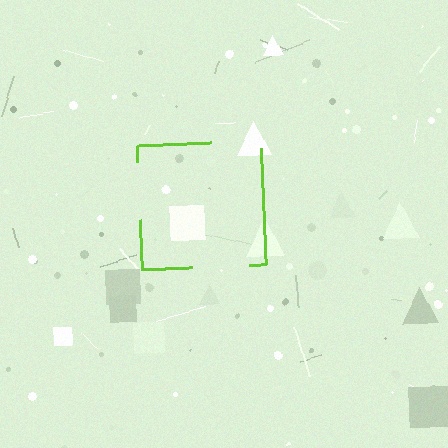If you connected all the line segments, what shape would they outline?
They would outline a square.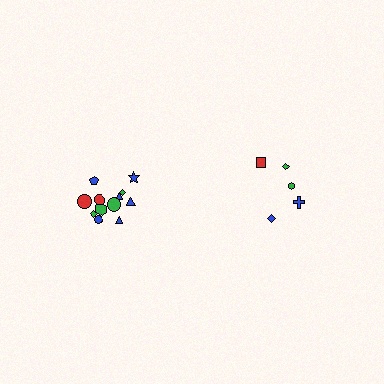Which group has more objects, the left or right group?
The left group.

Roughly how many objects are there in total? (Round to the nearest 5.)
Roughly 15 objects in total.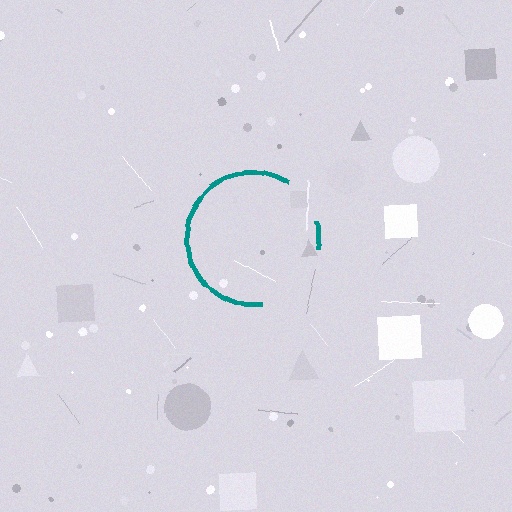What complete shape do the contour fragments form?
The contour fragments form a circle.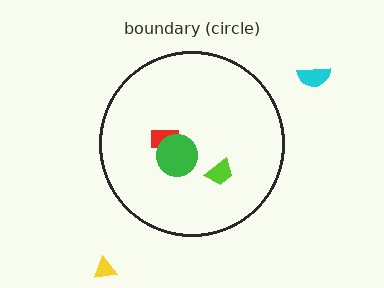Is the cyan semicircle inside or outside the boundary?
Outside.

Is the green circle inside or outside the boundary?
Inside.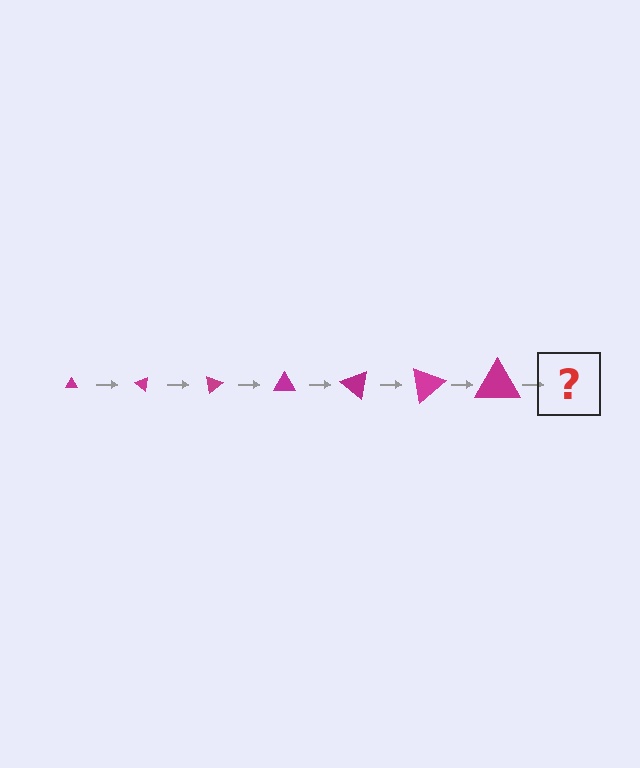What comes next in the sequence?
The next element should be a triangle, larger than the previous one and rotated 280 degrees from the start.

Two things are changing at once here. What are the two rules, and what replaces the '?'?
The two rules are that the triangle grows larger each step and it rotates 40 degrees each step. The '?' should be a triangle, larger than the previous one and rotated 280 degrees from the start.